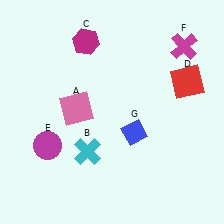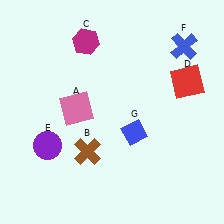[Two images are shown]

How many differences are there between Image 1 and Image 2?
There are 3 differences between the two images.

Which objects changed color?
B changed from cyan to brown. E changed from magenta to purple. F changed from magenta to blue.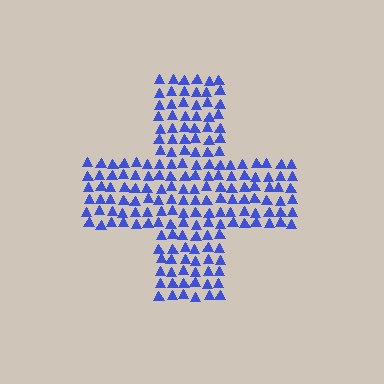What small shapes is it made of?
It is made of small triangles.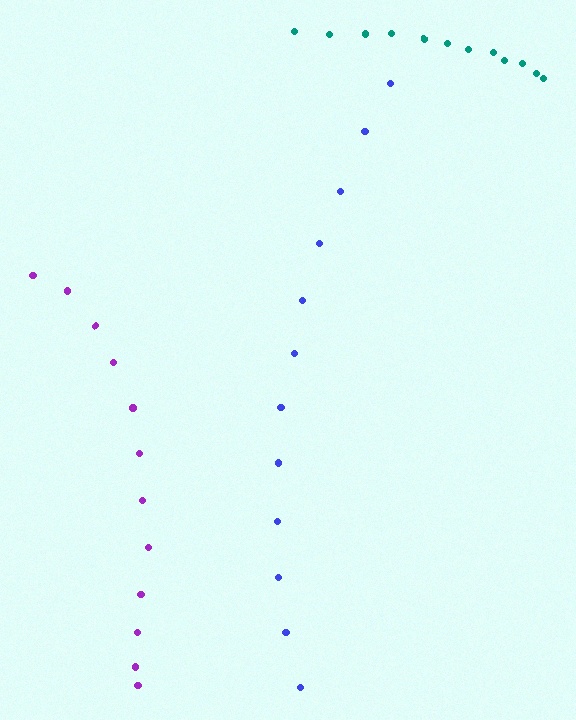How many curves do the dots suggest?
There are 3 distinct paths.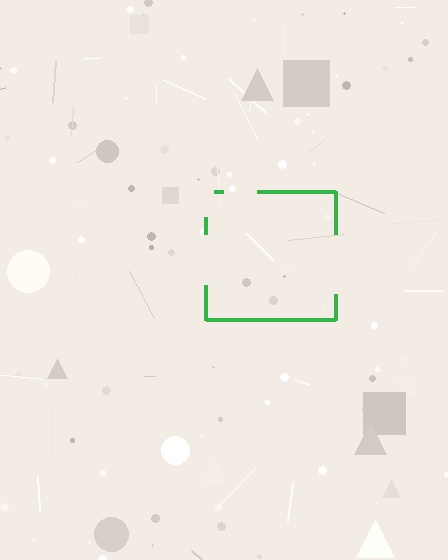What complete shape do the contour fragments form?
The contour fragments form a square.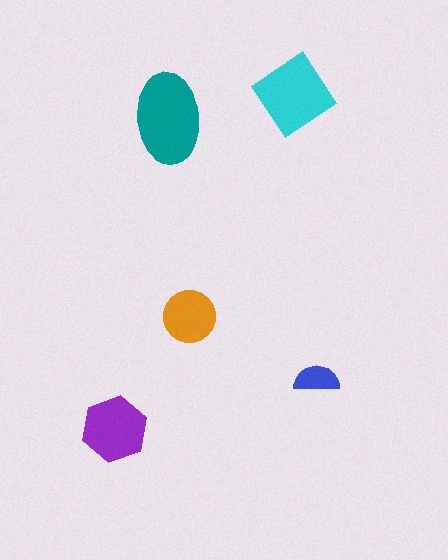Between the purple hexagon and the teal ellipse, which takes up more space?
The teal ellipse.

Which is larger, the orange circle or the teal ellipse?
The teal ellipse.